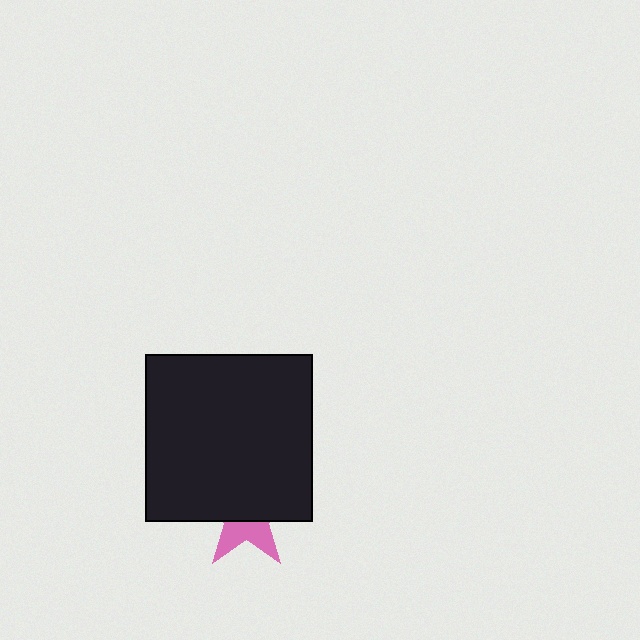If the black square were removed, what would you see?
You would see the complete pink star.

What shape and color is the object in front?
The object in front is a black square.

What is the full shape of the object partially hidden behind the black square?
The partially hidden object is a pink star.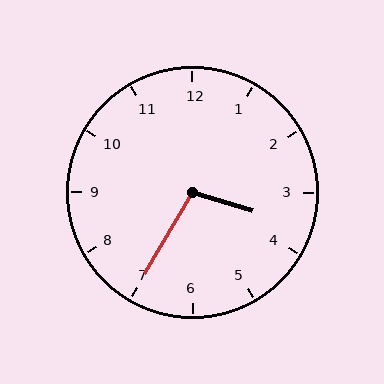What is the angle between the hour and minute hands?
Approximately 102 degrees.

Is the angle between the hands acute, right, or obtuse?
It is obtuse.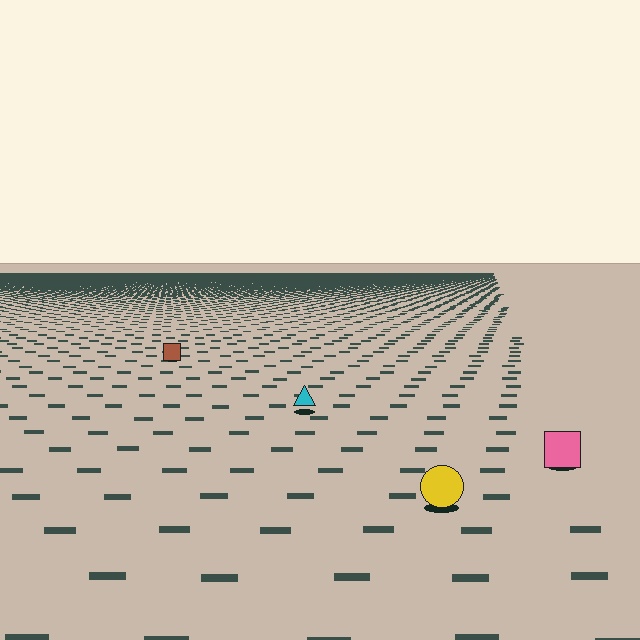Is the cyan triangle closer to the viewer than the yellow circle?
No. The yellow circle is closer — you can tell from the texture gradient: the ground texture is coarser near it.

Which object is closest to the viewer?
The yellow circle is closest. The texture marks near it are larger and more spread out.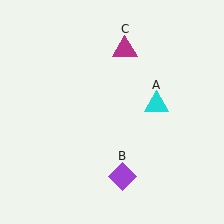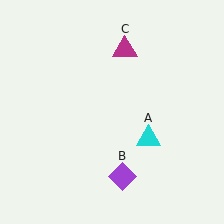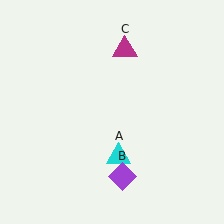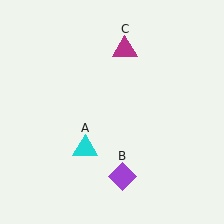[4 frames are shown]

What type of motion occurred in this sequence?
The cyan triangle (object A) rotated clockwise around the center of the scene.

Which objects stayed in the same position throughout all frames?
Purple diamond (object B) and magenta triangle (object C) remained stationary.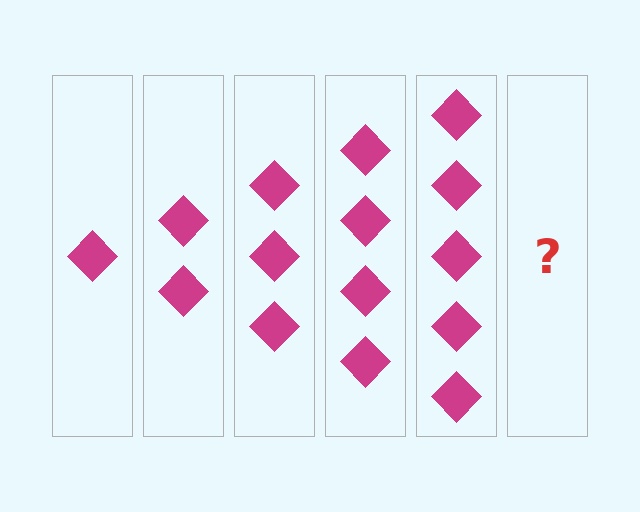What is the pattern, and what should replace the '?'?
The pattern is that each step adds one more diamond. The '?' should be 6 diamonds.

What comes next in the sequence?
The next element should be 6 diamonds.